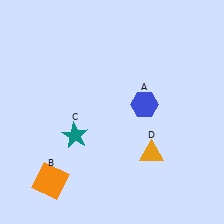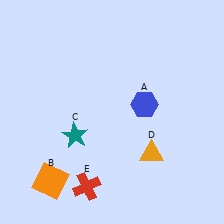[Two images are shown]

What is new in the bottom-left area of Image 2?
A red cross (E) was added in the bottom-left area of Image 2.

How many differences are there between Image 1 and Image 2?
There is 1 difference between the two images.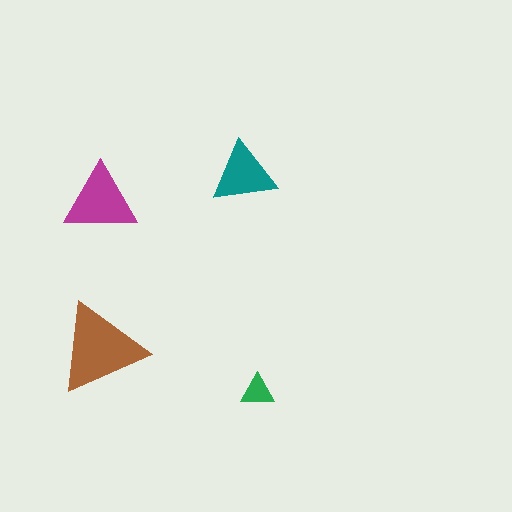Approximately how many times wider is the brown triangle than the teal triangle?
About 1.5 times wider.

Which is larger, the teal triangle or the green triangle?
The teal one.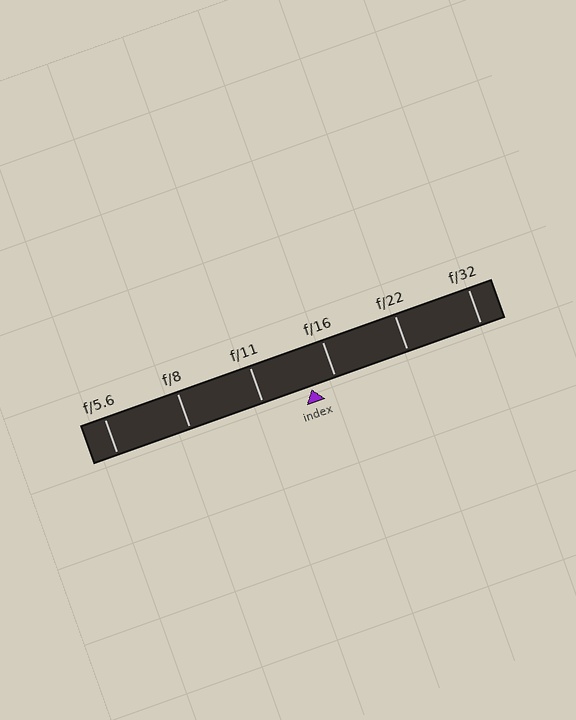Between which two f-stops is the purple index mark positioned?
The index mark is between f/11 and f/16.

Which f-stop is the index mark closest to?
The index mark is closest to f/16.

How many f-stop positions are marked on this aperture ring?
There are 6 f-stop positions marked.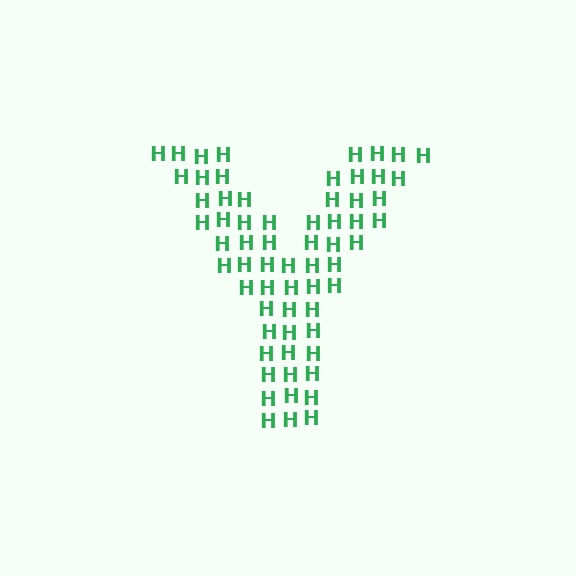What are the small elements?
The small elements are letter H's.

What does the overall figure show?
The overall figure shows the letter Y.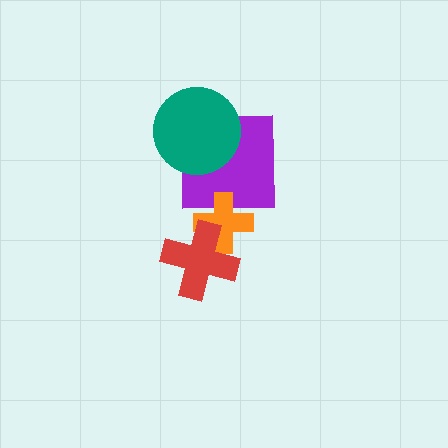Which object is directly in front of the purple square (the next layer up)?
The teal circle is directly in front of the purple square.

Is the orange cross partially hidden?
Yes, it is partially covered by another shape.